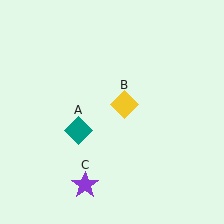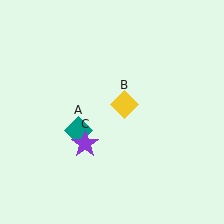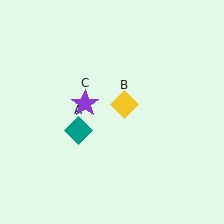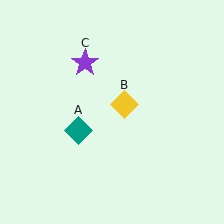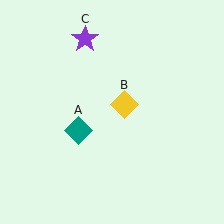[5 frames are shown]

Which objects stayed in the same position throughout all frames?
Teal diamond (object A) and yellow diamond (object B) remained stationary.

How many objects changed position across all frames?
1 object changed position: purple star (object C).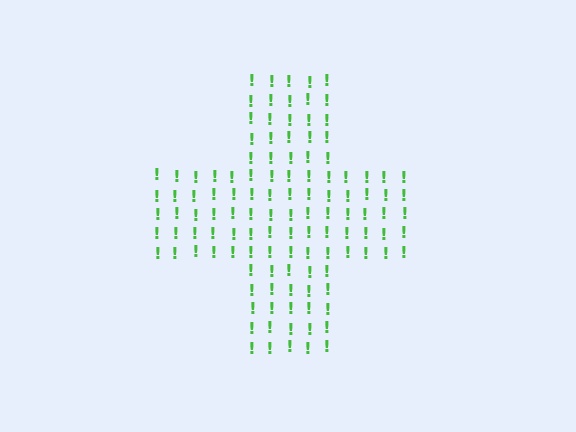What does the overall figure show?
The overall figure shows a cross.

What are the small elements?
The small elements are exclamation marks.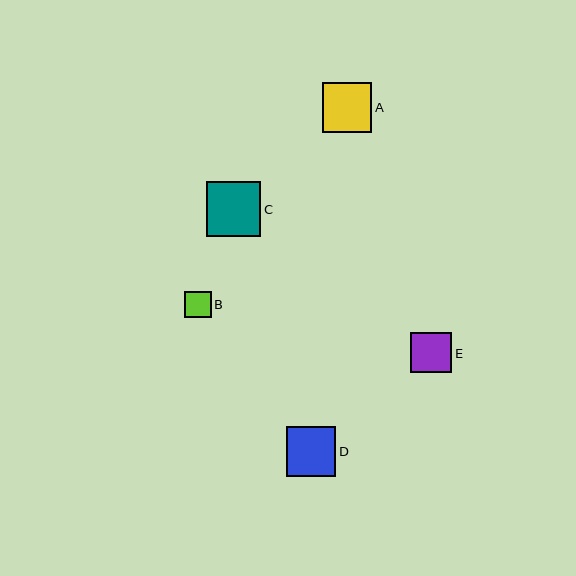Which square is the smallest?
Square B is the smallest with a size of approximately 27 pixels.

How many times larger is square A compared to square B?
Square A is approximately 1.9 times the size of square B.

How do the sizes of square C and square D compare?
Square C and square D are approximately the same size.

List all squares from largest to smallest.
From largest to smallest: C, A, D, E, B.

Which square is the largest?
Square C is the largest with a size of approximately 54 pixels.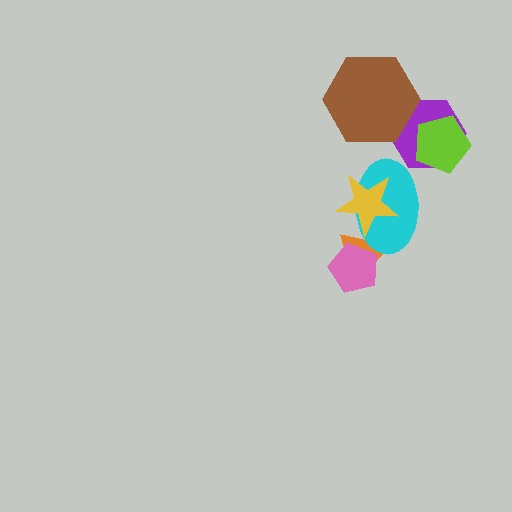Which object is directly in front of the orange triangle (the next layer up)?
The pink pentagon is directly in front of the orange triangle.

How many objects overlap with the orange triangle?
3 objects overlap with the orange triangle.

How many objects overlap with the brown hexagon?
1 object overlaps with the brown hexagon.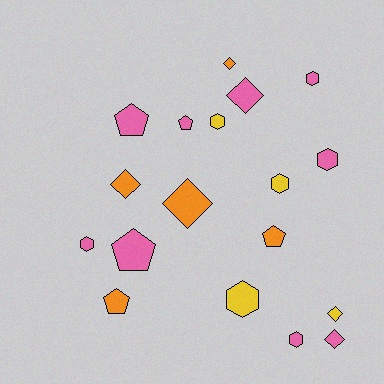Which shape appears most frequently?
Hexagon, with 7 objects.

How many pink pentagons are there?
There are 3 pink pentagons.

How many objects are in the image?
There are 18 objects.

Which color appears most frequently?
Pink, with 9 objects.